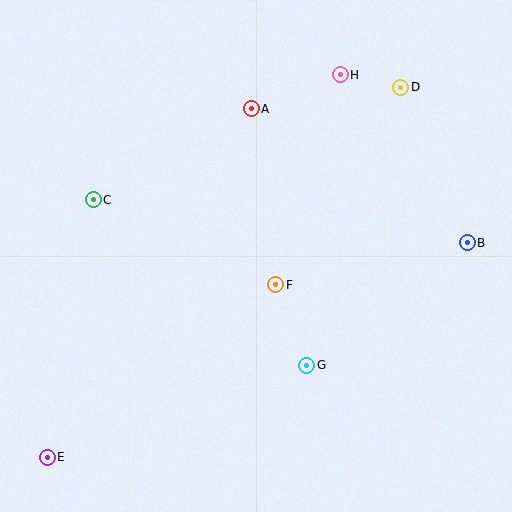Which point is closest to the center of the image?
Point F at (276, 285) is closest to the center.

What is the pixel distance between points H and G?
The distance between H and G is 293 pixels.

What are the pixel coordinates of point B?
Point B is at (467, 243).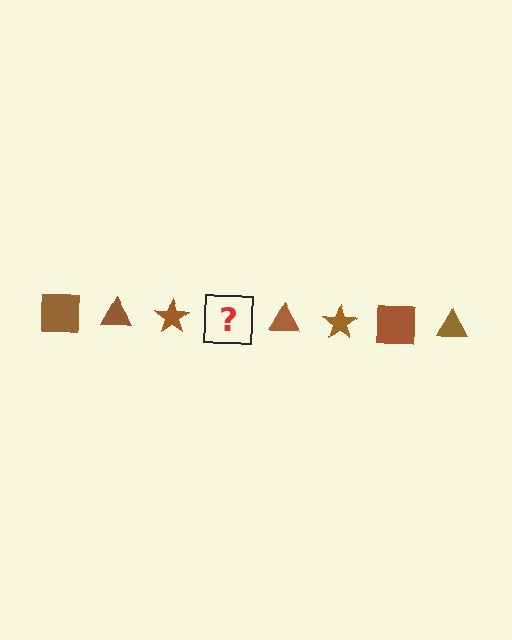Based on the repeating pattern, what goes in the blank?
The blank should be a brown square.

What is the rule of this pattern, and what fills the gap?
The rule is that the pattern cycles through square, triangle, star shapes in brown. The gap should be filled with a brown square.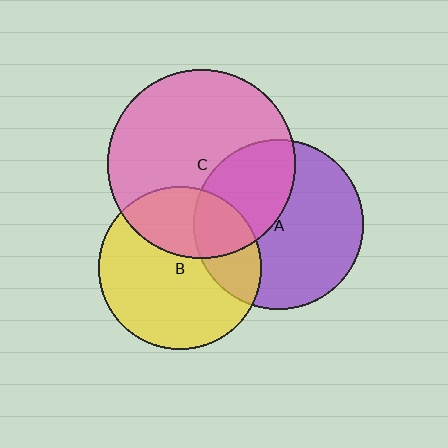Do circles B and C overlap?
Yes.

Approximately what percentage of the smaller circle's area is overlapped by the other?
Approximately 35%.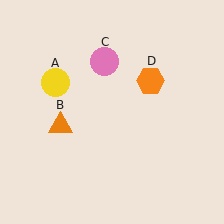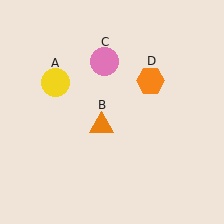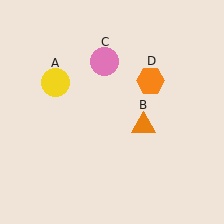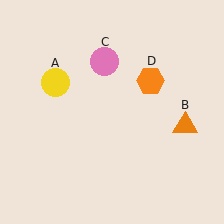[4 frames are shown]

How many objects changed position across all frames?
1 object changed position: orange triangle (object B).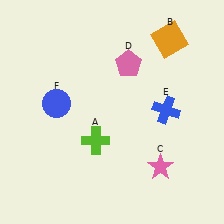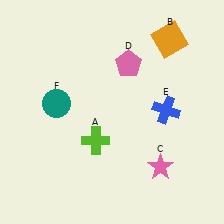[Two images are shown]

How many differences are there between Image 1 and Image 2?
There is 1 difference between the two images.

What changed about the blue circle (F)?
In Image 1, F is blue. In Image 2, it changed to teal.